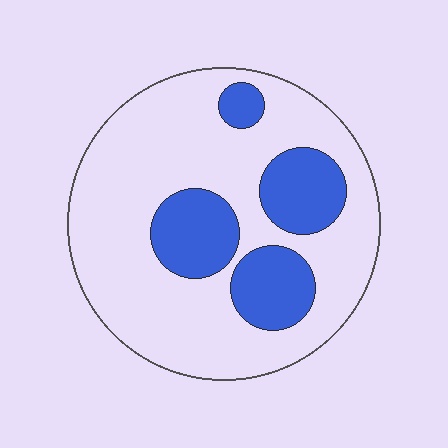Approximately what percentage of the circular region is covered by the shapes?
Approximately 25%.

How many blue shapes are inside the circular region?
4.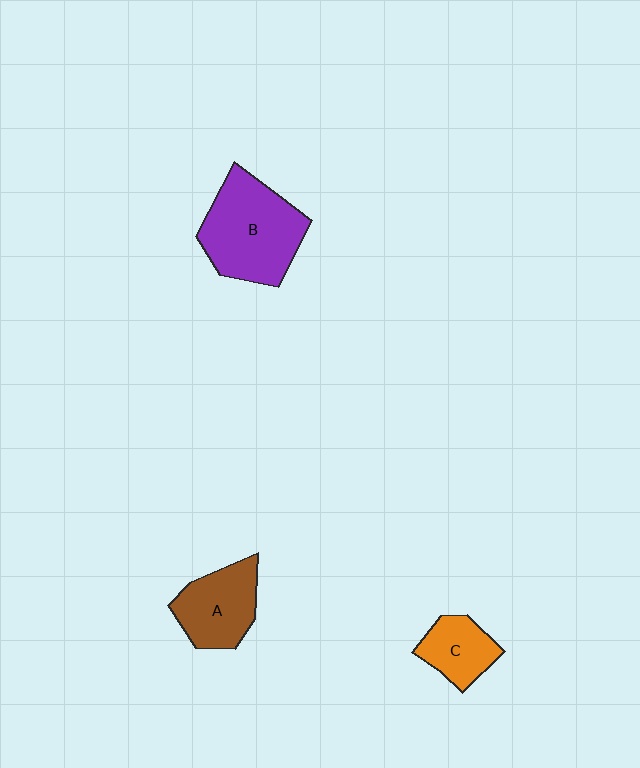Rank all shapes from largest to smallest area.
From largest to smallest: B (purple), A (brown), C (orange).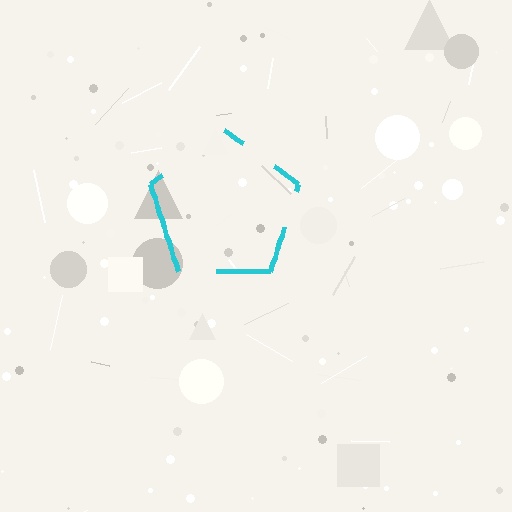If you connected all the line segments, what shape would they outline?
They would outline a pentagon.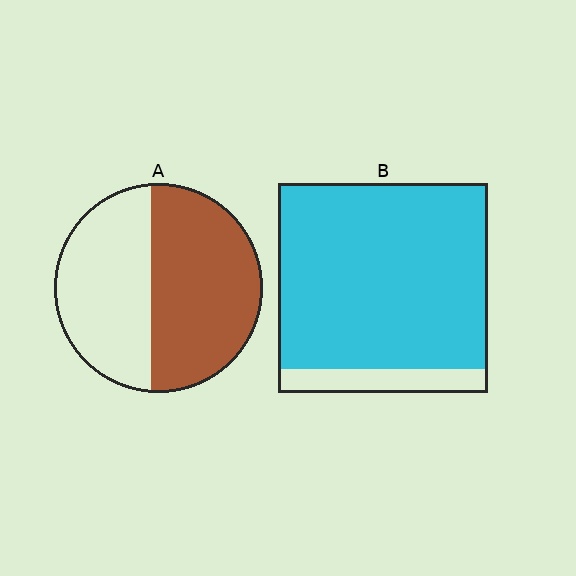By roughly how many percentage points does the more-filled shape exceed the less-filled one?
By roughly 35 percentage points (B over A).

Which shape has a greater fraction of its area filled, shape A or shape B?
Shape B.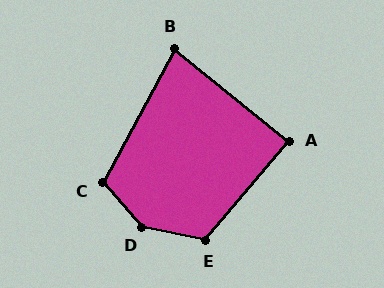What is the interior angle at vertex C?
Approximately 111 degrees (obtuse).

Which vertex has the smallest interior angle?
B, at approximately 79 degrees.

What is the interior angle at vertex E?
Approximately 119 degrees (obtuse).